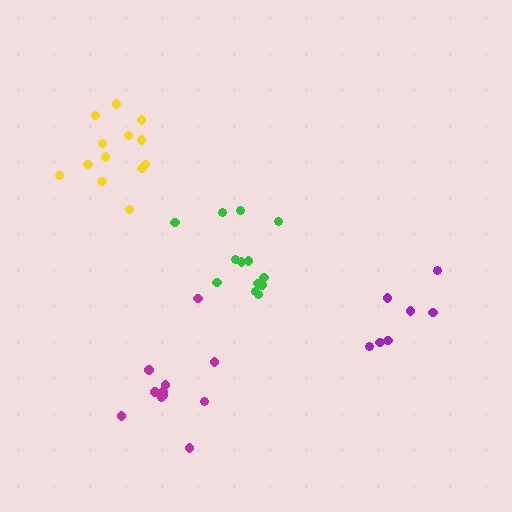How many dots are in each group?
Group 1: 7 dots, Group 2: 13 dots, Group 3: 11 dots, Group 4: 13 dots (44 total).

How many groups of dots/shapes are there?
There are 4 groups.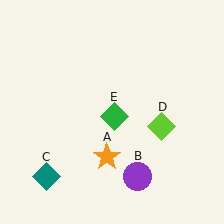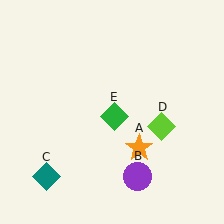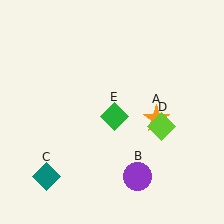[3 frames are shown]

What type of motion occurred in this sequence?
The orange star (object A) rotated counterclockwise around the center of the scene.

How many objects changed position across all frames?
1 object changed position: orange star (object A).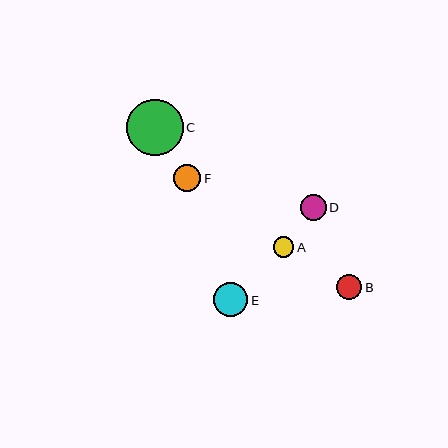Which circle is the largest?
Circle C is the largest with a size of approximately 56 pixels.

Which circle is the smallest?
Circle A is the smallest with a size of approximately 21 pixels.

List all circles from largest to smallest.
From largest to smallest: C, E, F, D, B, A.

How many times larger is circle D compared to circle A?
Circle D is approximately 1.3 times the size of circle A.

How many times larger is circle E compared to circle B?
Circle E is approximately 1.4 times the size of circle B.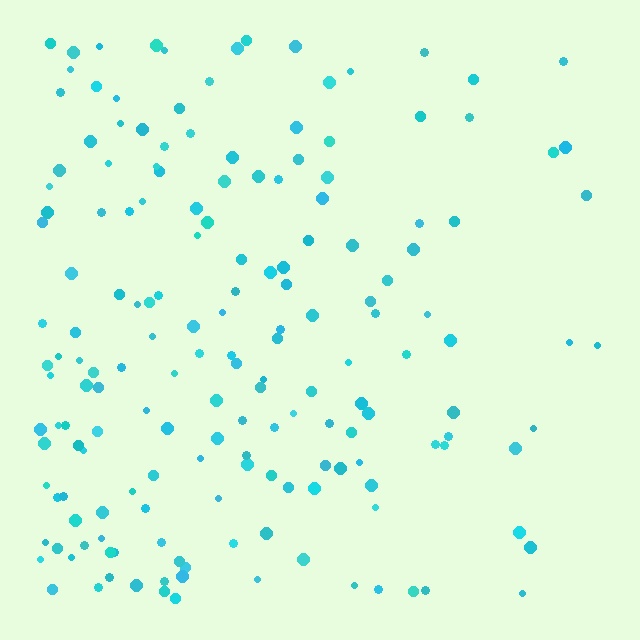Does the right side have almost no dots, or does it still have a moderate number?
Still a moderate number, just noticeably fewer than the left.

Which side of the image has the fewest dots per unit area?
The right.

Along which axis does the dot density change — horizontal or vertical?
Horizontal.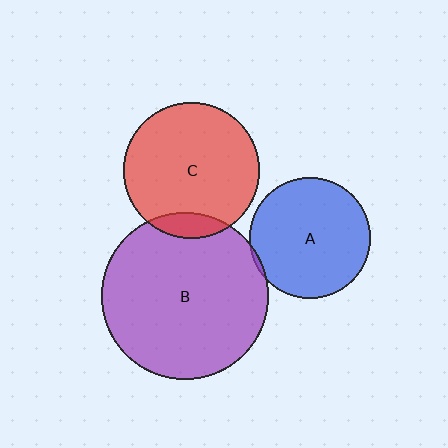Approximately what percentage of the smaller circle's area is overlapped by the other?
Approximately 5%.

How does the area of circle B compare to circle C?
Approximately 1.5 times.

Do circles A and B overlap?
Yes.